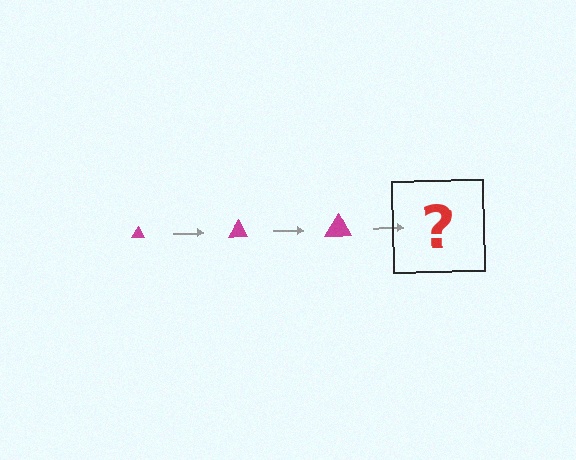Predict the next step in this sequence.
The next step is a magenta triangle, larger than the previous one.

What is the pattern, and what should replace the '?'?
The pattern is that the triangle gets progressively larger each step. The '?' should be a magenta triangle, larger than the previous one.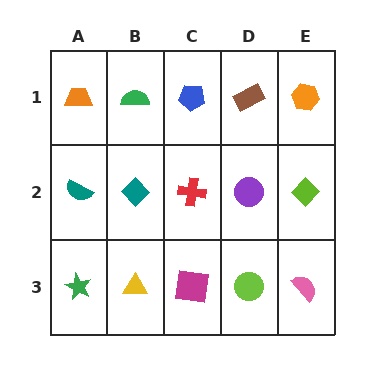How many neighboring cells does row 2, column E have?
3.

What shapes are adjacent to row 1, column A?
A teal semicircle (row 2, column A), a green semicircle (row 1, column B).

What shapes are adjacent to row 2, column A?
An orange trapezoid (row 1, column A), a green star (row 3, column A), a teal diamond (row 2, column B).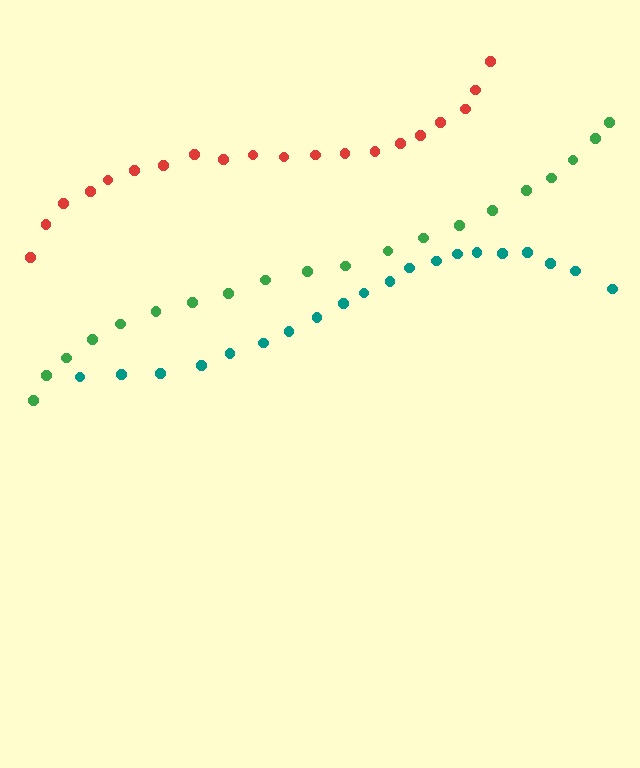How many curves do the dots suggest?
There are 3 distinct paths.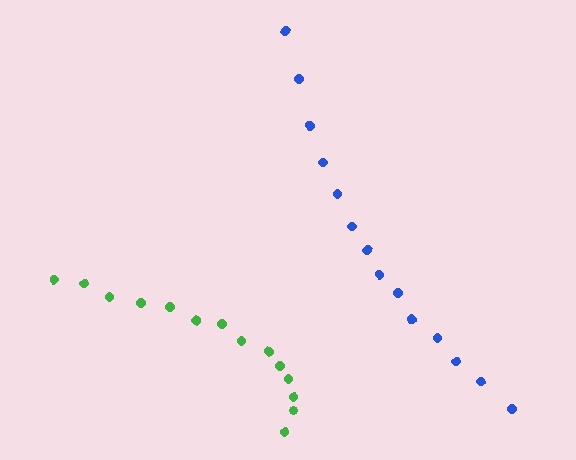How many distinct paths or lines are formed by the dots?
There are 2 distinct paths.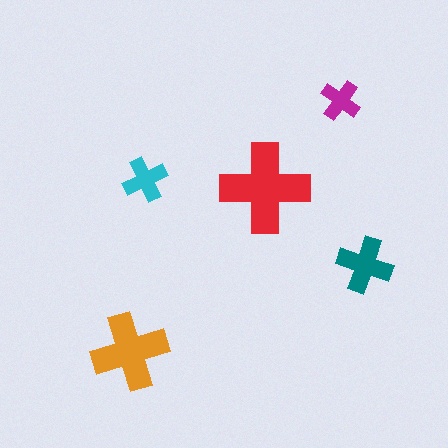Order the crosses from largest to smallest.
the red one, the orange one, the teal one, the cyan one, the magenta one.